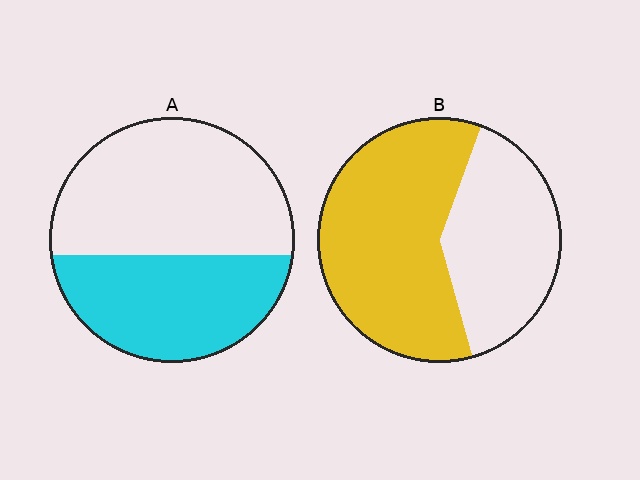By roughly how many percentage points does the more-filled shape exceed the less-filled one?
By roughly 20 percentage points (B over A).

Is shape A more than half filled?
No.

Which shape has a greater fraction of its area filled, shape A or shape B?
Shape B.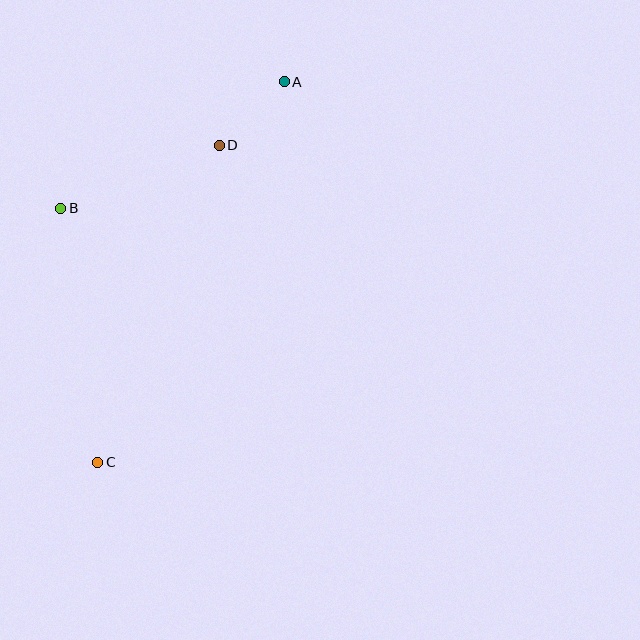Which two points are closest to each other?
Points A and D are closest to each other.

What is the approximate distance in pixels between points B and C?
The distance between B and C is approximately 257 pixels.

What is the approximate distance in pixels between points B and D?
The distance between B and D is approximately 171 pixels.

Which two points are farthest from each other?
Points A and C are farthest from each other.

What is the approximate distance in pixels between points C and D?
The distance between C and D is approximately 340 pixels.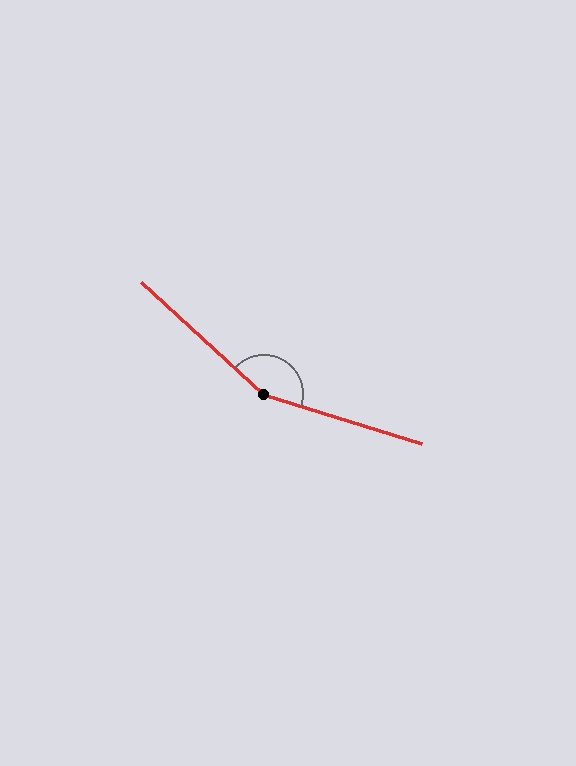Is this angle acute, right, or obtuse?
It is obtuse.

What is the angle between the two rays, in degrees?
Approximately 155 degrees.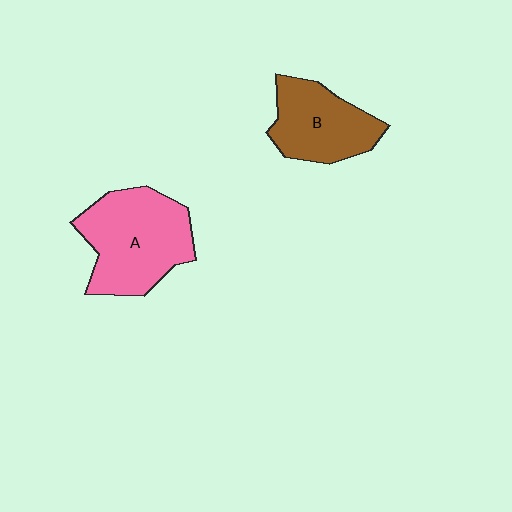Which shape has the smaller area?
Shape B (brown).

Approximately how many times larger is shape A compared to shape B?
Approximately 1.4 times.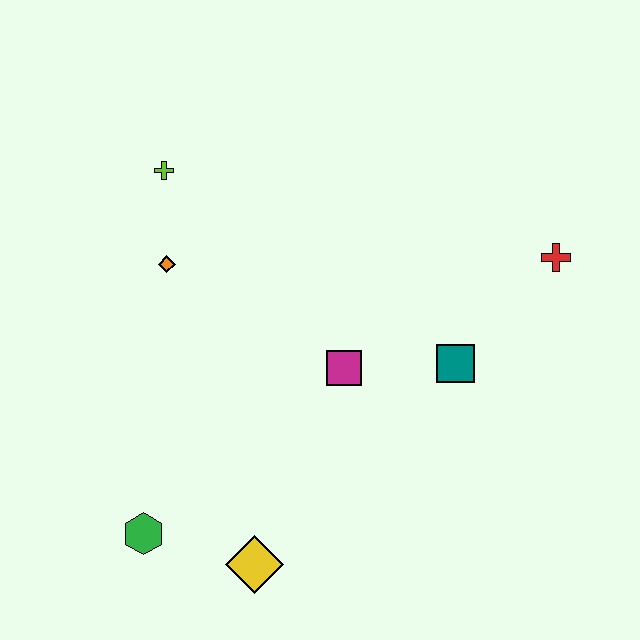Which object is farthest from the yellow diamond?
The red cross is farthest from the yellow diamond.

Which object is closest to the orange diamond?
The lime cross is closest to the orange diamond.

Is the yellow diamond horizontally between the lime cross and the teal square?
Yes